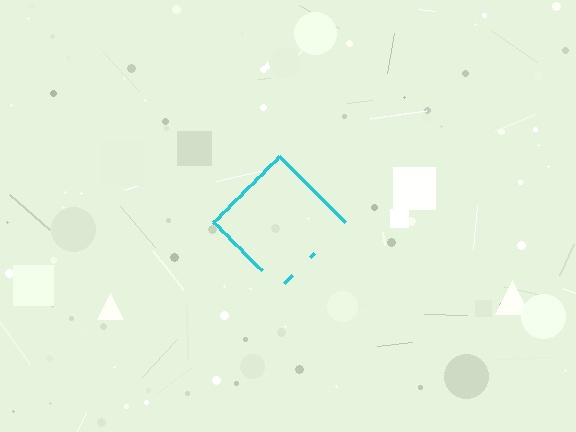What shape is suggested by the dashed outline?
The dashed outline suggests a diamond.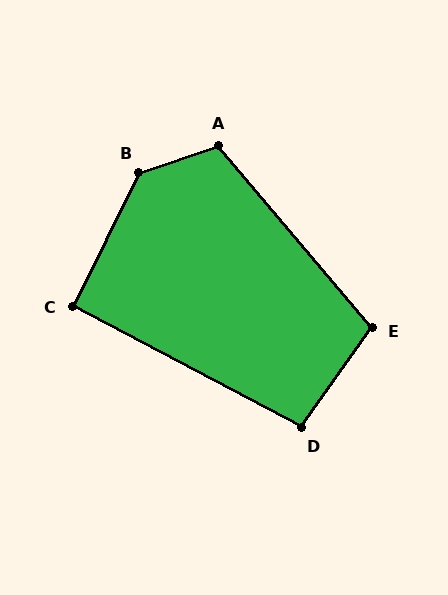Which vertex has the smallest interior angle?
C, at approximately 92 degrees.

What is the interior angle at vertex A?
Approximately 112 degrees (obtuse).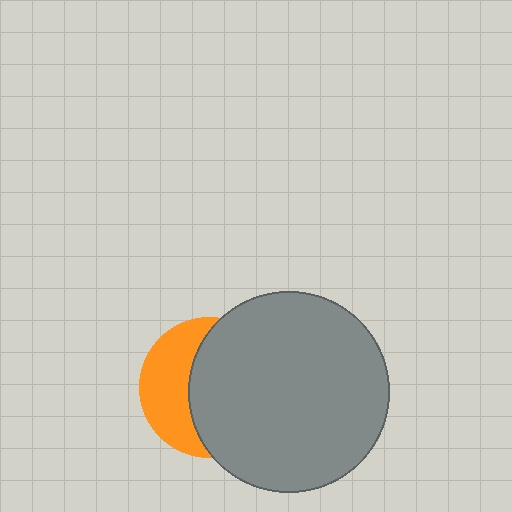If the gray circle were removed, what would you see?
You would see the complete orange circle.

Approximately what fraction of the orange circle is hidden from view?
Roughly 61% of the orange circle is hidden behind the gray circle.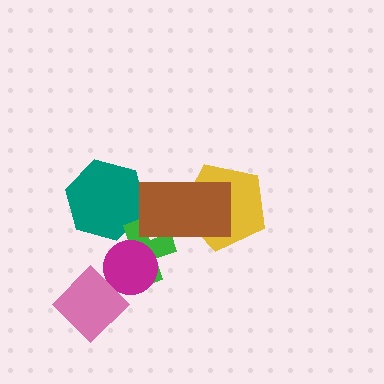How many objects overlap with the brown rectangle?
2 objects overlap with the brown rectangle.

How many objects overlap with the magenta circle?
2 objects overlap with the magenta circle.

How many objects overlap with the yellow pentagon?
1 object overlaps with the yellow pentagon.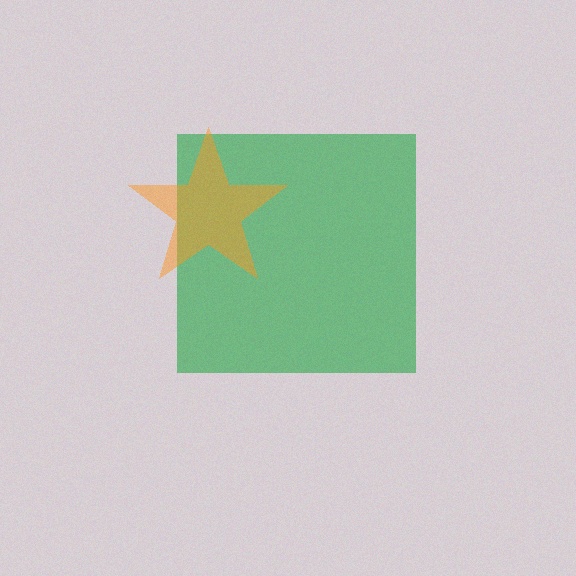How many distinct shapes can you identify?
There are 2 distinct shapes: a green square, an orange star.